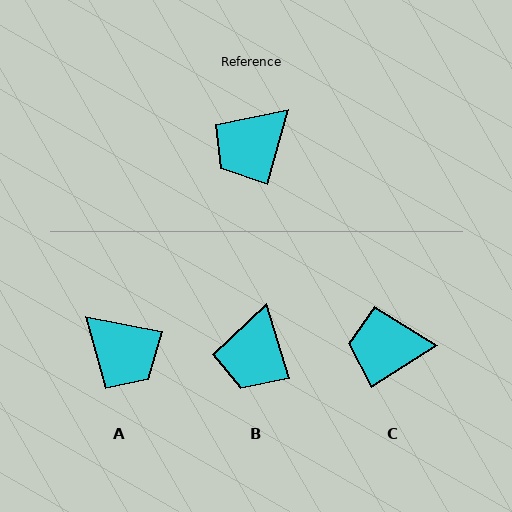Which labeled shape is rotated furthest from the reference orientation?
A, about 94 degrees away.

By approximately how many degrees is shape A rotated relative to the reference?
Approximately 94 degrees counter-clockwise.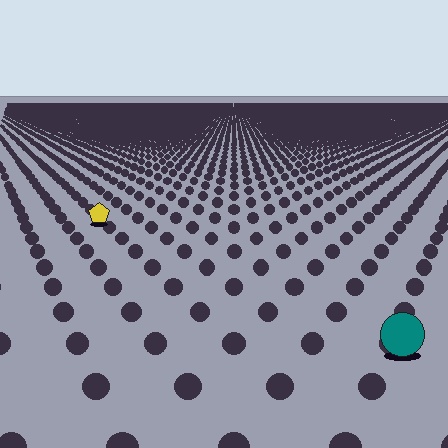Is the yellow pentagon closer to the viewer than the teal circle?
No. The teal circle is closer — you can tell from the texture gradient: the ground texture is coarser near it.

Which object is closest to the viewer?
The teal circle is closest. The texture marks near it are larger and more spread out.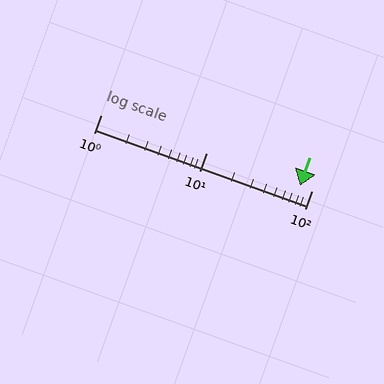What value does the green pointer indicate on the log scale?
The pointer indicates approximately 78.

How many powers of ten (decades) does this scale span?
The scale spans 2 decades, from 1 to 100.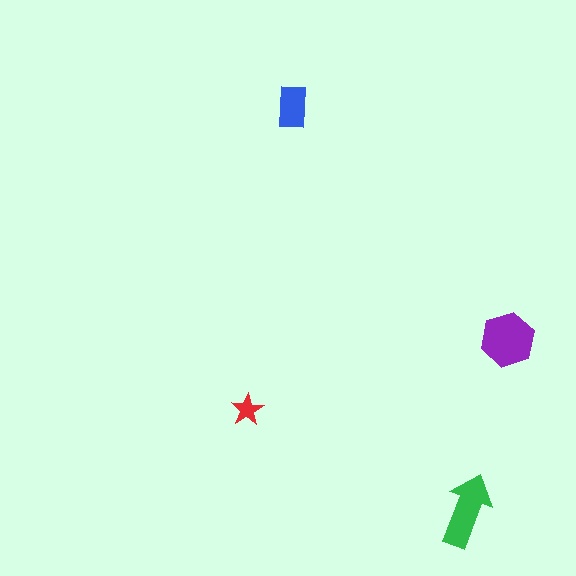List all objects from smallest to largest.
The red star, the blue rectangle, the green arrow, the purple hexagon.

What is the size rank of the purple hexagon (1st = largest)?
1st.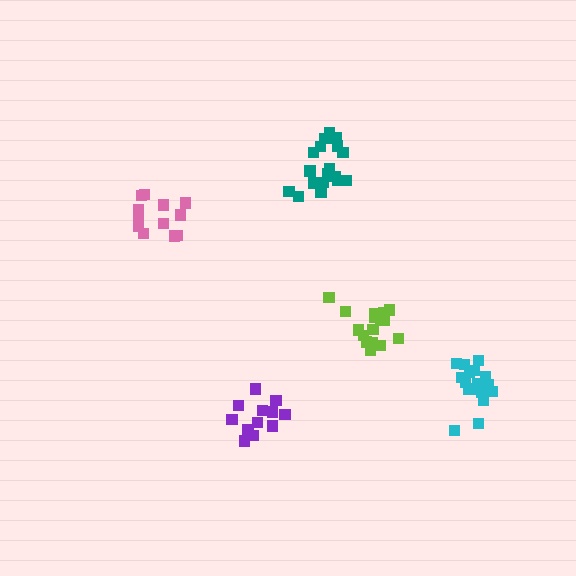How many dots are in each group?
Group 1: 12 dots, Group 2: 12 dots, Group 3: 18 dots, Group 4: 17 dots, Group 5: 16 dots (75 total).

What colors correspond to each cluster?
The clusters are colored: pink, purple, teal, cyan, lime.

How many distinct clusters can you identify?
There are 5 distinct clusters.